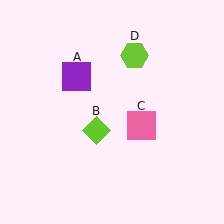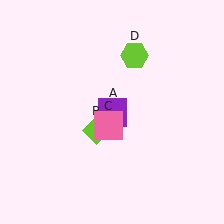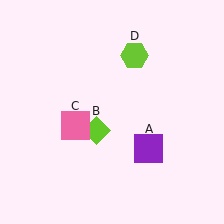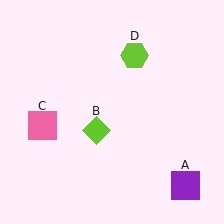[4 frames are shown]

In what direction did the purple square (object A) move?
The purple square (object A) moved down and to the right.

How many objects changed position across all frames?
2 objects changed position: purple square (object A), pink square (object C).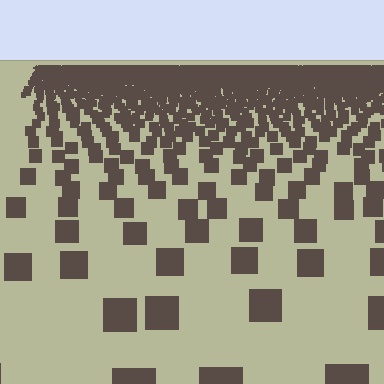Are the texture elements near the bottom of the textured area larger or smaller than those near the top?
Larger. Near the bottom, elements are closer to the viewer and appear at a bigger on-screen size.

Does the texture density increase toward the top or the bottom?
Density increases toward the top.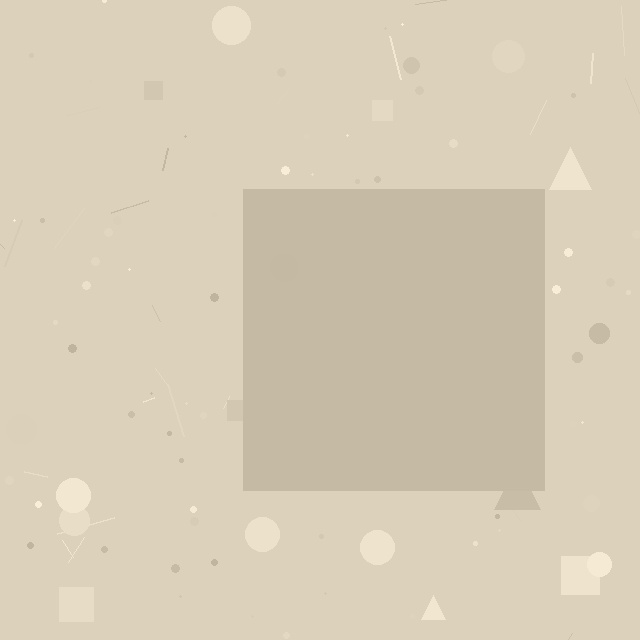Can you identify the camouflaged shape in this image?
The camouflaged shape is a square.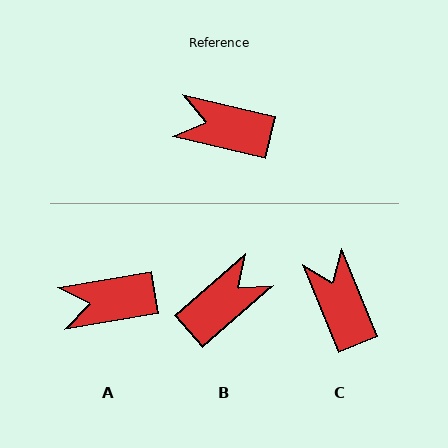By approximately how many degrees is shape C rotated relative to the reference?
Approximately 55 degrees clockwise.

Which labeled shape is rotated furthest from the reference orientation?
B, about 125 degrees away.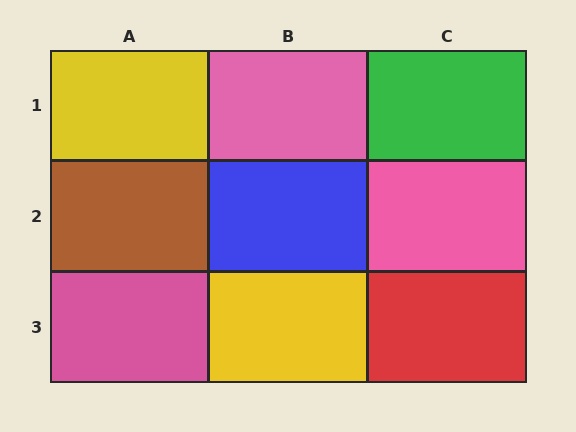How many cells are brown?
1 cell is brown.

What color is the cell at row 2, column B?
Blue.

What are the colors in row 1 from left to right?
Yellow, pink, green.